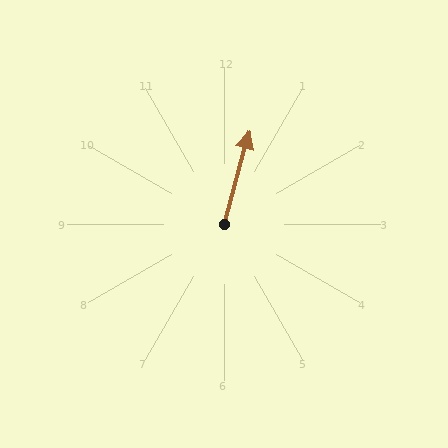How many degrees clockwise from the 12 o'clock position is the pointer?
Approximately 15 degrees.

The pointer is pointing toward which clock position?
Roughly 1 o'clock.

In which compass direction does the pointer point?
North.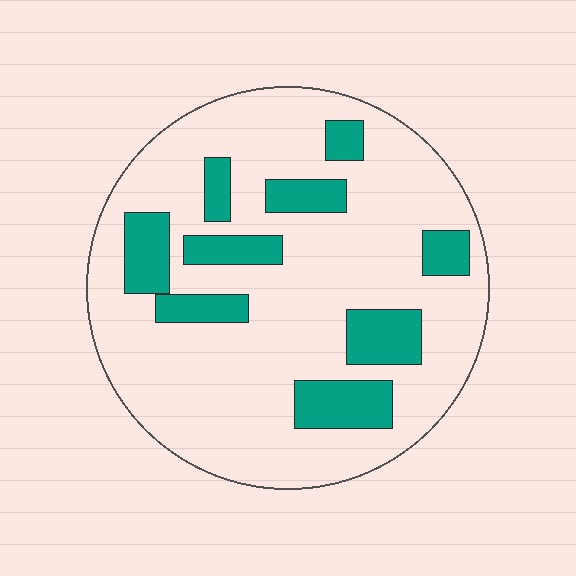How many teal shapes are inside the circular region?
9.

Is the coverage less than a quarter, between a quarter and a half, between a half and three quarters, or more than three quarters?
Less than a quarter.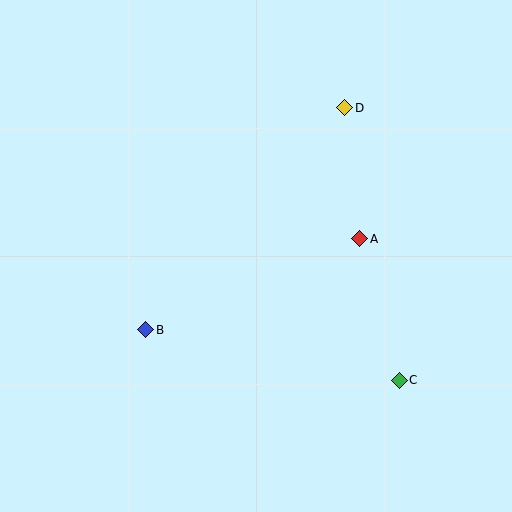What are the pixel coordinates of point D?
Point D is at (345, 108).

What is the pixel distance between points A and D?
The distance between A and D is 132 pixels.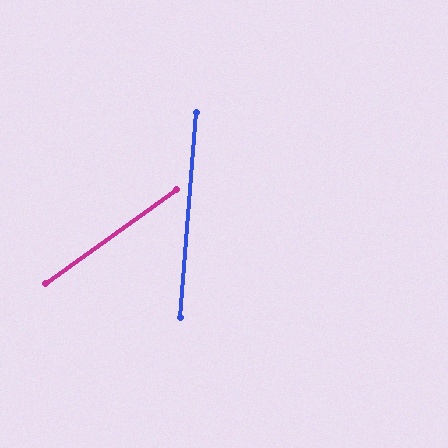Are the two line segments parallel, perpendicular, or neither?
Neither parallel nor perpendicular — they differ by about 50°.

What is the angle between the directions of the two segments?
Approximately 50 degrees.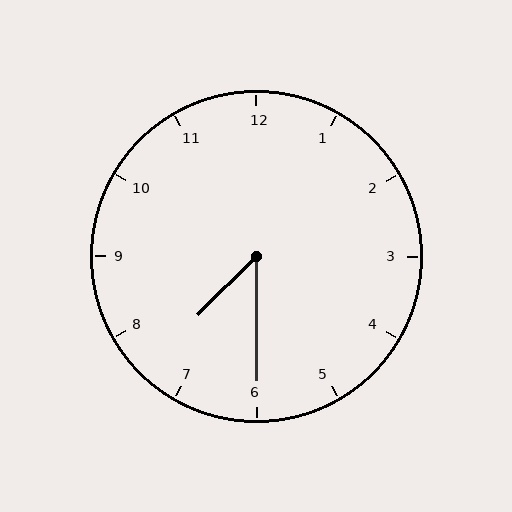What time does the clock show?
7:30.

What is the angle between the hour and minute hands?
Approximately 45 degrees.